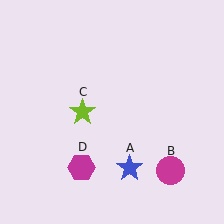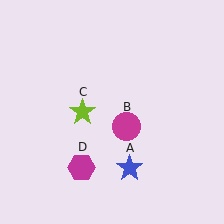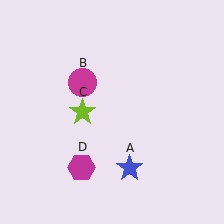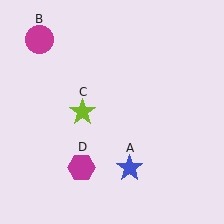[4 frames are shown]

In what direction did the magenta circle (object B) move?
The magenta circle (object B) moved up and to the left.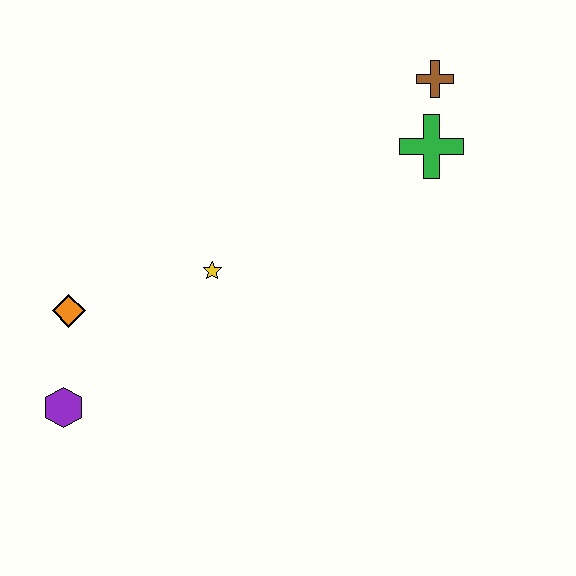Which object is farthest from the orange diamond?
The brown cross is farthest from the orange diamond.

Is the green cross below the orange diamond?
No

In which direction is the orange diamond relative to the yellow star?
The orange diamond is to the left of the yellow star.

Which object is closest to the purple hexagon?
The orange diamond is closest to the purple hexagon.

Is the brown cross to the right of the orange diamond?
Yes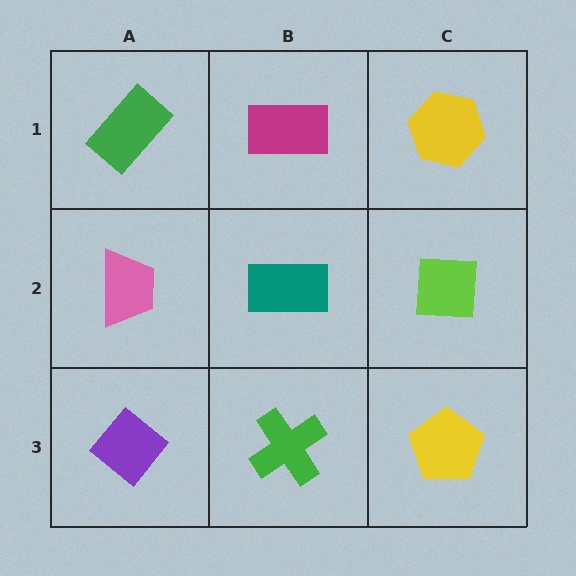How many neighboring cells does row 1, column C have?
2.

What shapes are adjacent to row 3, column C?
A lime square (row 2, column C), a green cross (row 3, column B).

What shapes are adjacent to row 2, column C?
A yellow hexagon (row 1, column C), a yellow pentagon (row 3, column C), a teal rectangle (row 2, column B).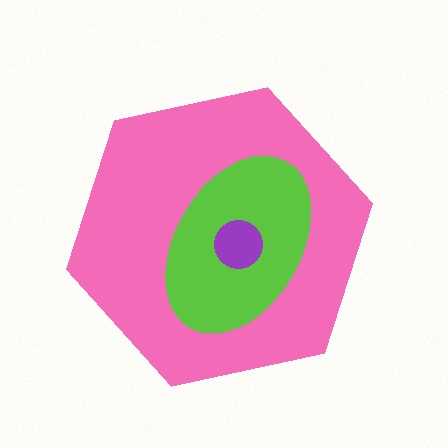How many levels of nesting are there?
3.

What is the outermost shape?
The pink hexagon.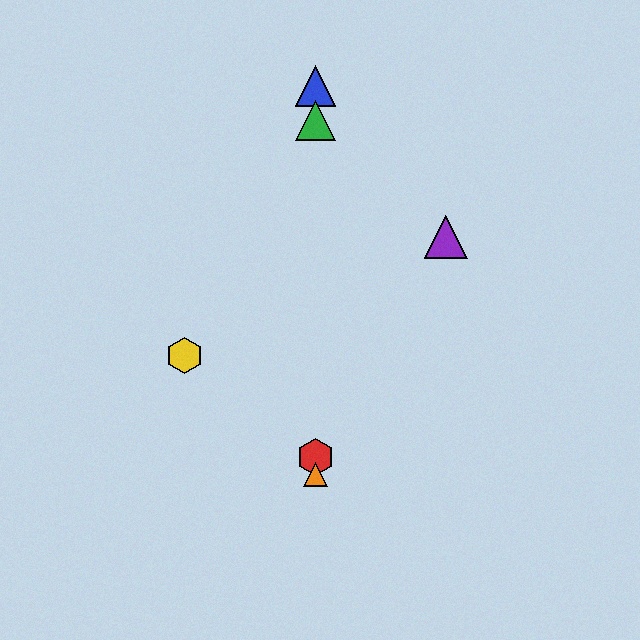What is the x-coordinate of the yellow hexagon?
The yellow hexagon is at x≈184.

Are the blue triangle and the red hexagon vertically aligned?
Yes, both are at x≈316.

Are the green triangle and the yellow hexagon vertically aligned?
No, the green triangle is at x≈316 and the yellow hexagon is at x≈184.